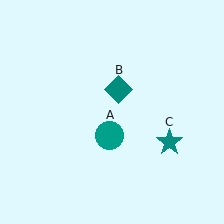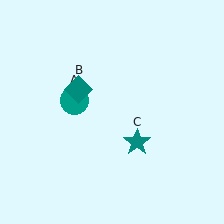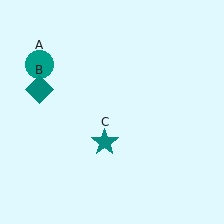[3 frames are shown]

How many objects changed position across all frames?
3 objects changed position: teal circle (object A), teal diamond (object B), teal star (object C).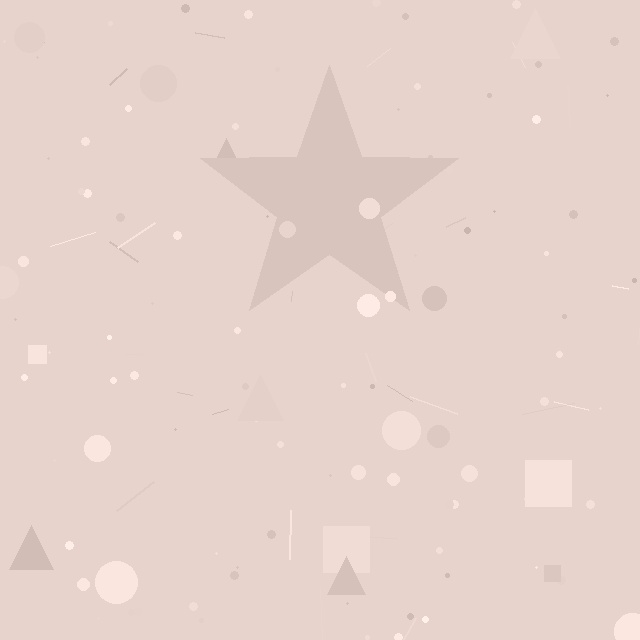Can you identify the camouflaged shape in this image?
The camouflaged shape is a star.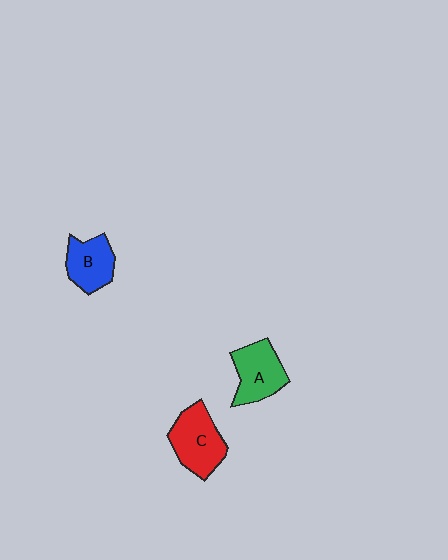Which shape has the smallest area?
Shape B (blue).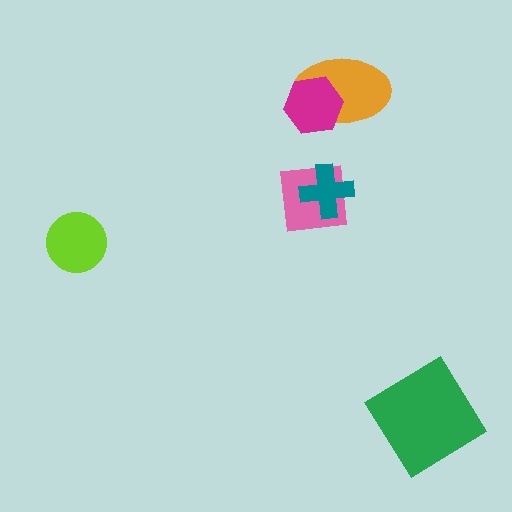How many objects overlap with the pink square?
1 object overlaps with the pink square.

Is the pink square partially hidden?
Yes, it is partially covered by another shape.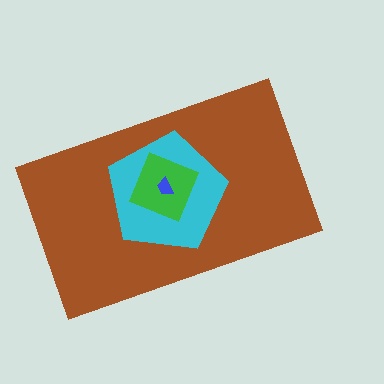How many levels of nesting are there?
4.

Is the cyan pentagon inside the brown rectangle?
Yes.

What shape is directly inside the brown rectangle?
The cyan pentagon.